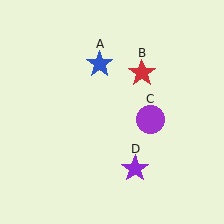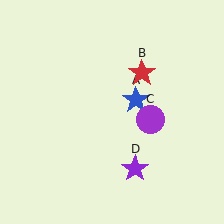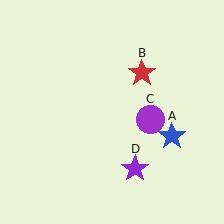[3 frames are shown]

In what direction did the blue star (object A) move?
The blue star (object A) moved down and to the right.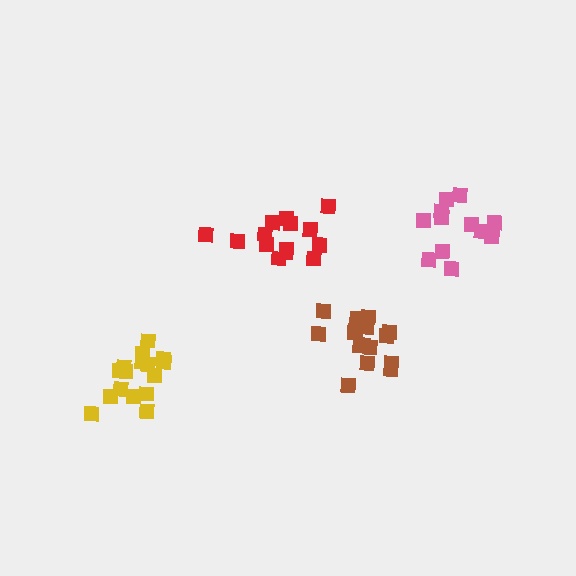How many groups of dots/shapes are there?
There are 4 groups.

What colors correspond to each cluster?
The clusters are colored: red, brown, yellow, pink.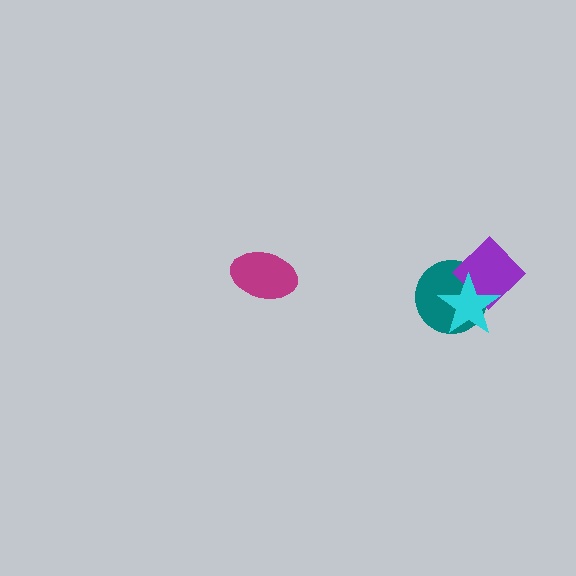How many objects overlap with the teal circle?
2 objects overlap with the teal circle.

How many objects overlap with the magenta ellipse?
0 objects overlap with the magenta ellipse.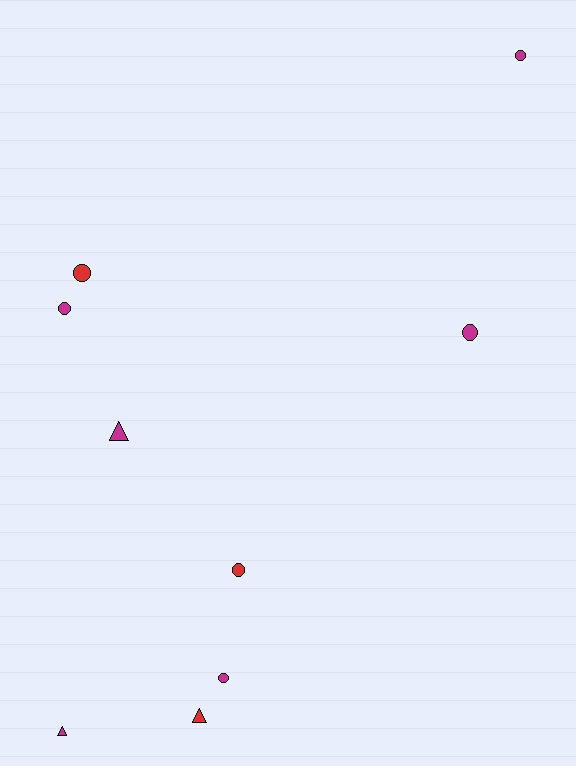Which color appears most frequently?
Magenta, with 6 objects.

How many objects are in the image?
There are 9 objects.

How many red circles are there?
There are 2 red circles.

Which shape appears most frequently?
Circle, with 6 objects.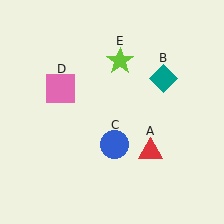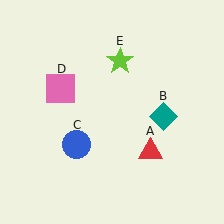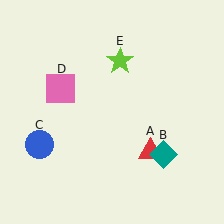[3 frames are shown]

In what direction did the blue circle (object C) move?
The blue circle (object C) moved left.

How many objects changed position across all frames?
2 objects changed position: teal diamond (object B), blue circle (object C).